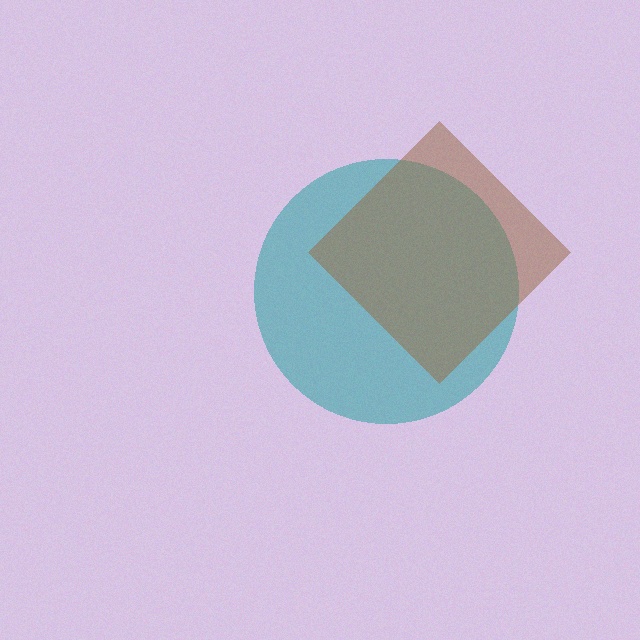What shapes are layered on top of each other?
The layered shapes are: a teal circle, a brown diamond.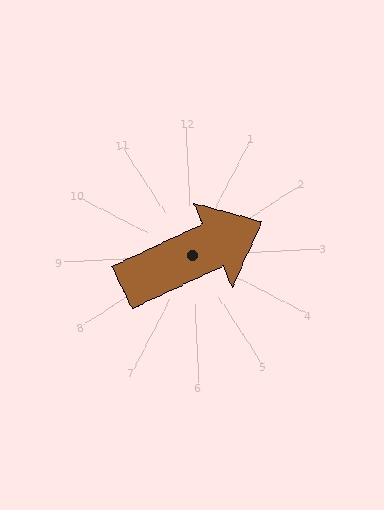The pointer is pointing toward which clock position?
Roughly 2 o'clock.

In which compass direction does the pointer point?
East.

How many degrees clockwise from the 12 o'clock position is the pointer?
Approximately 68 degrees.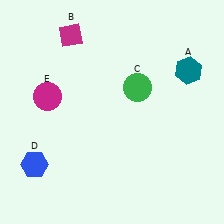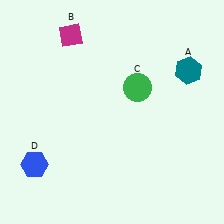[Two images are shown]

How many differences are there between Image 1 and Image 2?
There is 1 difference between the two images.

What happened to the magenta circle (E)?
The magenta circle (E) was removed in Image 2. It was in the top-left area of Image 1.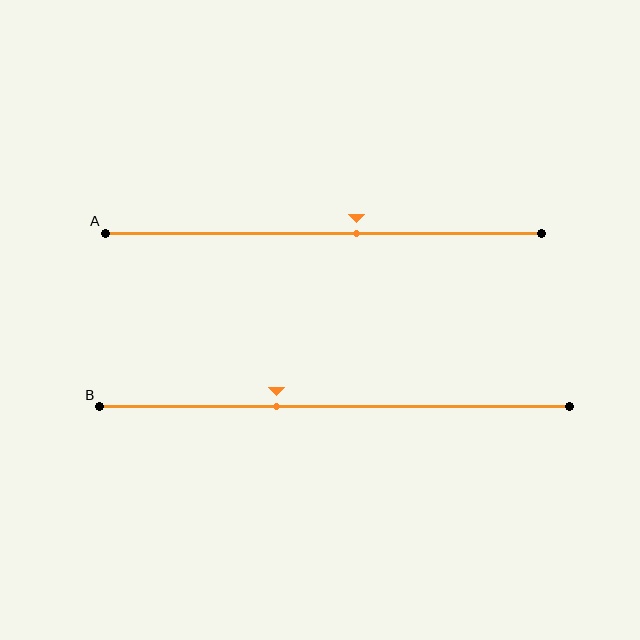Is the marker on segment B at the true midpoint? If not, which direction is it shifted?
No, the marker on segment B is shifted to the left by about 12% of the segment length.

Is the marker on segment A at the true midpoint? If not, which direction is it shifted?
No, the marker on segment A is shifted to the right by about 8% of the segment length.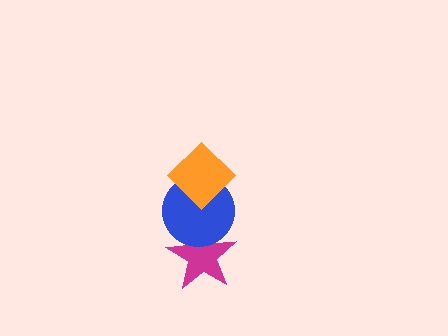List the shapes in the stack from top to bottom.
From top to bottom: the orange diamond, the blue circle, the magenta star.